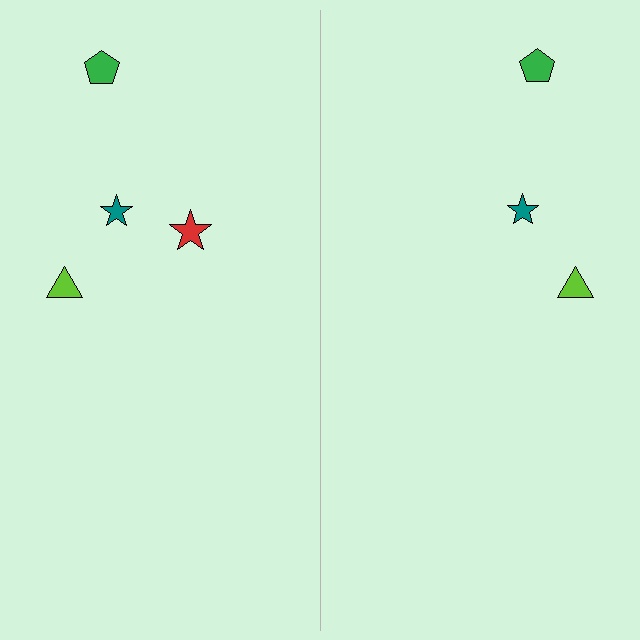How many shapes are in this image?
There are 7 shapes in this image.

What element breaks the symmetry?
A red star is missing from the right side.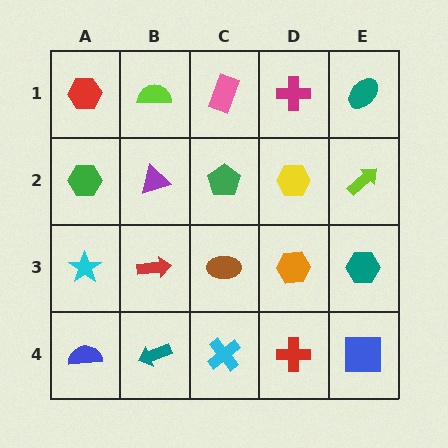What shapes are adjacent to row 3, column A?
A green hexagon (row 2, column A), a blue semicircle (row 4, column A), a red arrow (row 3, column B).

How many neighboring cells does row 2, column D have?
4.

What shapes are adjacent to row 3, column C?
A green pentagon (row 2, column C), a cyan cross (row 4, column C), a red arrow (row 3, column B), an orange hexagon (row 3, column D).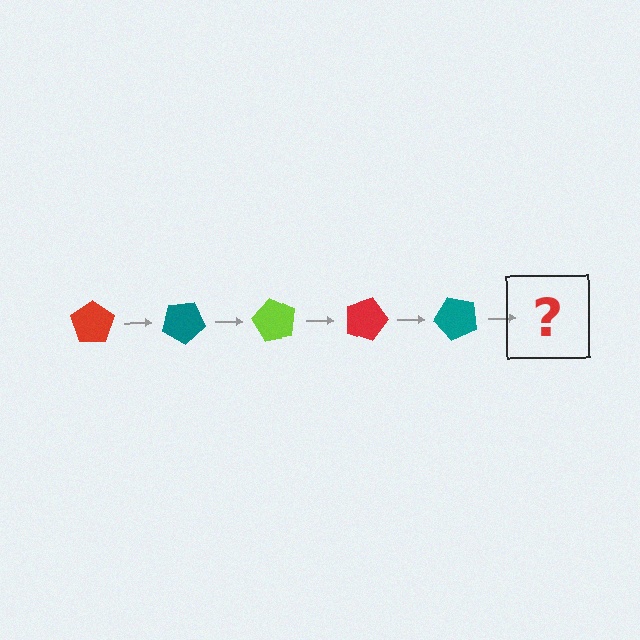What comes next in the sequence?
The next element should be a lime pentagon, rotated 150 degrees from the start.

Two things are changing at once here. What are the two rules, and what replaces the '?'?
The two rules are that it rotates 30 degrees each step and the color cycles through red, teal, and lime. The '?' should be a lime pentagon, rotated 150 degrees from the start.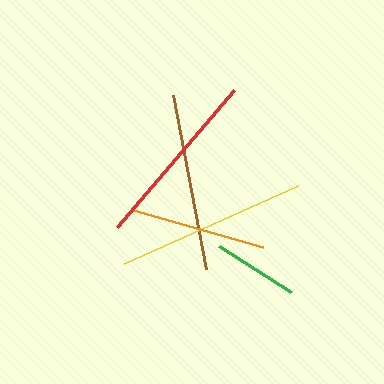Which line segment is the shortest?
The green line is the shortest at approximately 86 pixels.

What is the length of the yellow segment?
The yellow segment is approximately 190 pixels long.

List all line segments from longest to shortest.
From longest to shortest: yellow, red, brown, orange, green.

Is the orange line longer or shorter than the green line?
The orange line is longer than the green line.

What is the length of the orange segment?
The orange segment is approximately 135 pixels long.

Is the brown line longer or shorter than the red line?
The red line is longer than the brown line.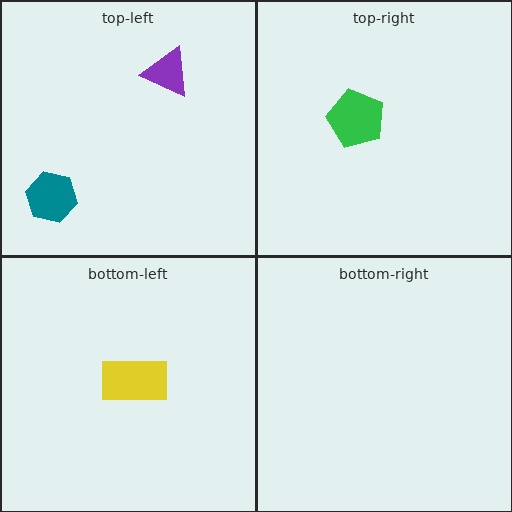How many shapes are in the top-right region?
1.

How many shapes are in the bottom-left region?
1.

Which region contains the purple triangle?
The top-left region.